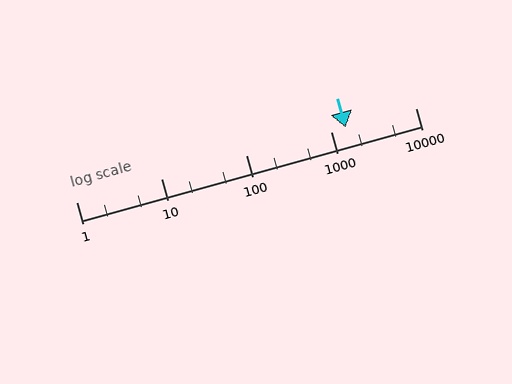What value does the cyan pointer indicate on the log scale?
The pointer indicates approximately 1500.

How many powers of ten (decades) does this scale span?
The scale spans 4 decades, from 1 to 10000.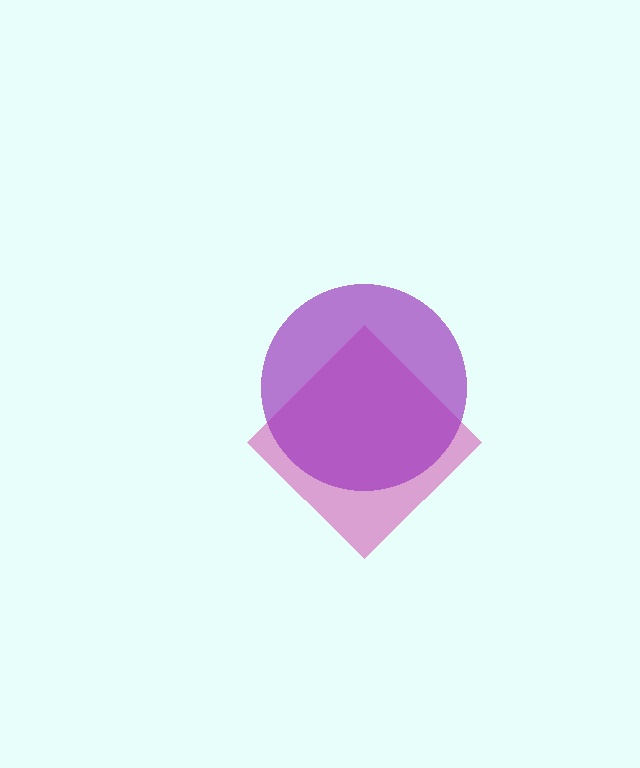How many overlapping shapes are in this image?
There are 2 overlapping shapes in the image.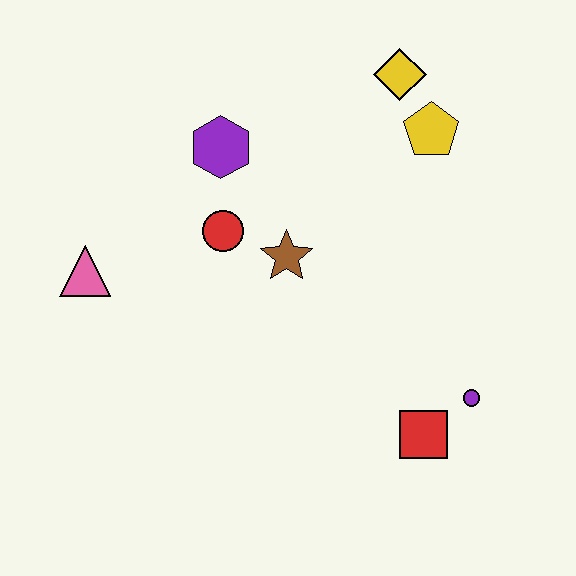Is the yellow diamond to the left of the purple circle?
Yes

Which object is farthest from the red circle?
The purple circle is farthest from the red circle.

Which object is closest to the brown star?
The red circle is closest to the brown star.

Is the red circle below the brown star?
No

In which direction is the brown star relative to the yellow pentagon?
The brown star is to the left of the yellow pentagon.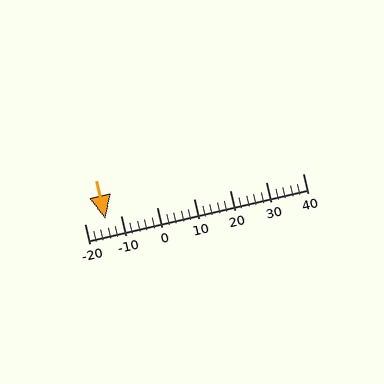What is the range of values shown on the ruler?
The ruler shows values from -20 to 40.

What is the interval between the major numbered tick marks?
The major tick marks are spaced 10 units apart.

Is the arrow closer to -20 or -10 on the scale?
The arrow is closer to -10.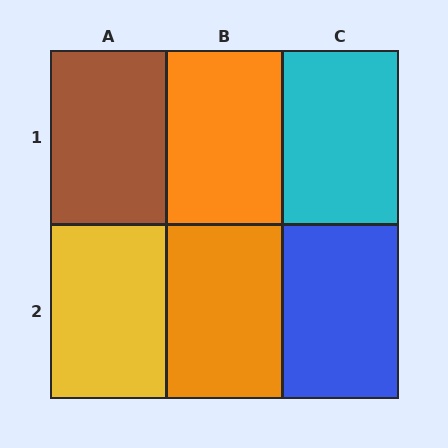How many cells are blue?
1 cell is blue.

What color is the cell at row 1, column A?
Brown.